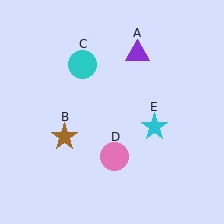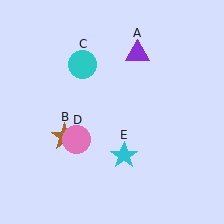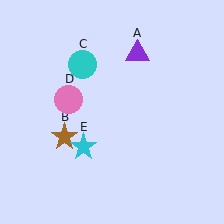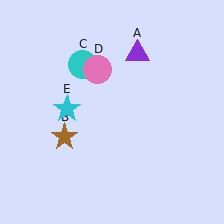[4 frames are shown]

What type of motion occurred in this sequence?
The pink circle (object D), cyan star (object E) rotated clockwise around the center of the scene.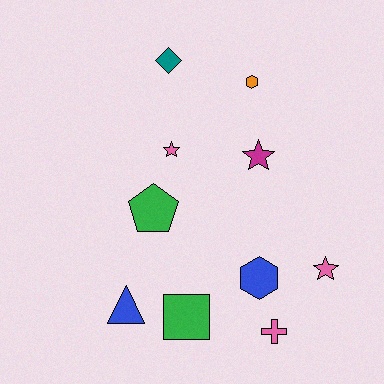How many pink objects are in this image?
There are 3 pink objects.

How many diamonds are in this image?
There is 1 diamond.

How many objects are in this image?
There are 10 objects.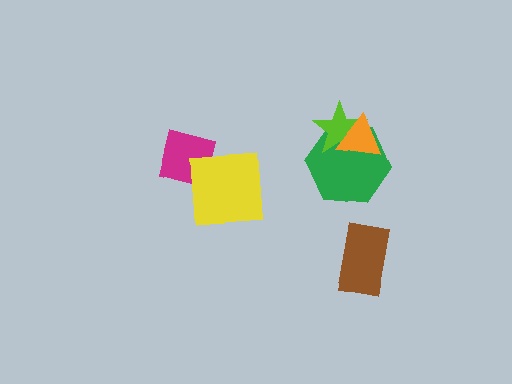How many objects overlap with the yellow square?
1 object overlaps with the yellow square.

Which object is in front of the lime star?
The orange triangle is in front of the lime star.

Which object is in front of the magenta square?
The yellow square is in front of the magenta square.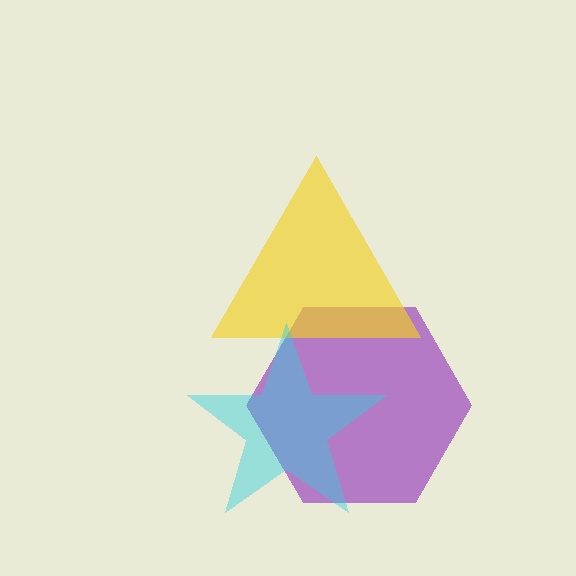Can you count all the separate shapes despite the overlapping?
Yes, there are 3 separate shapes.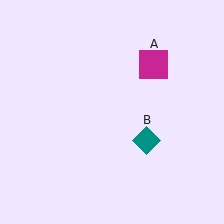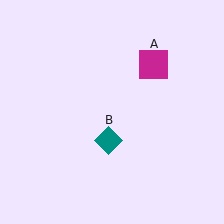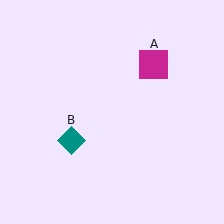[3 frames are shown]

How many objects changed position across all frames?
1 object changed position: teal diamond (object B).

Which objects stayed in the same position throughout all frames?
Magenta square (object A) remained stationary.